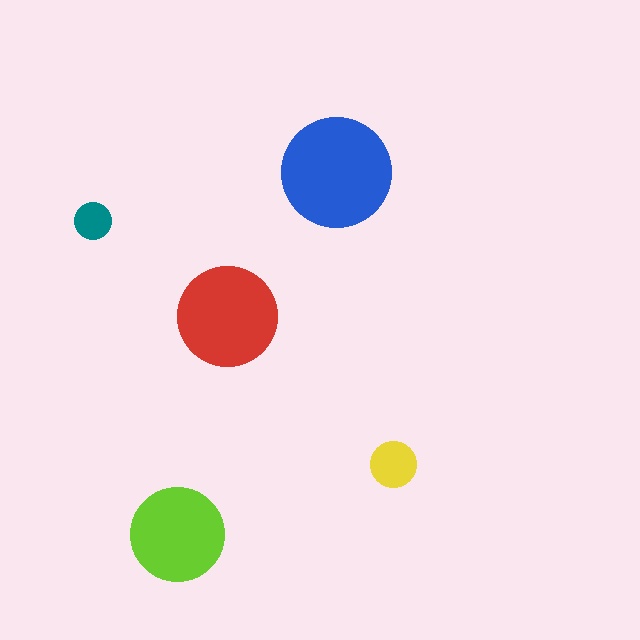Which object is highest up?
The blue circle is topmost.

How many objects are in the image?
There are 5 objects in the image.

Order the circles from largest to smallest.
the blue one, the red one, the lime one, the yellow one, the teal one.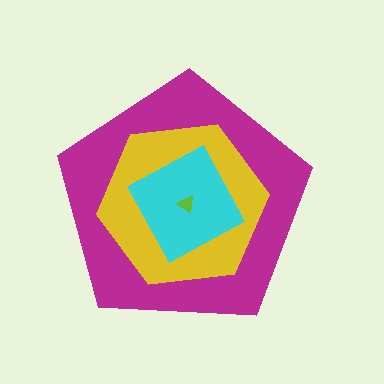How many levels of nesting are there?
4.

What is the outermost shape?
The magenta pentagon.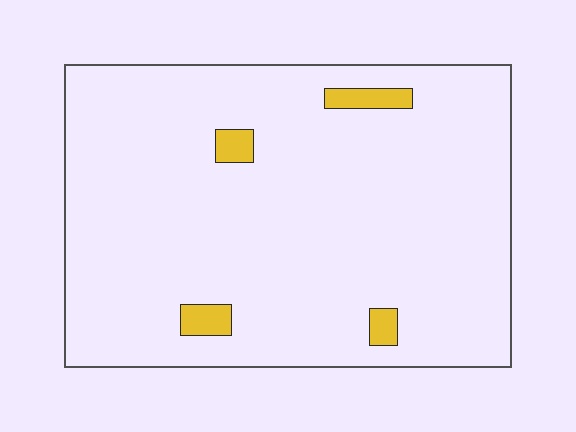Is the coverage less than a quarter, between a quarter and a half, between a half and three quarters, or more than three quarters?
Less than a quarter.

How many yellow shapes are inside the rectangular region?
4.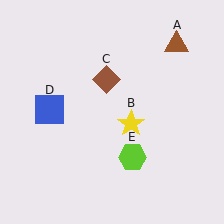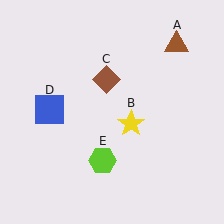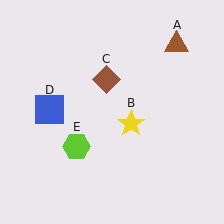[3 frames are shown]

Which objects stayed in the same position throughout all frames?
Brown triangle (object A) and yellow star (object B) and brown diamond (object C) and blue square (object D) remained stationary.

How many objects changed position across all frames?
1 object changed position: lime hexagon (object E).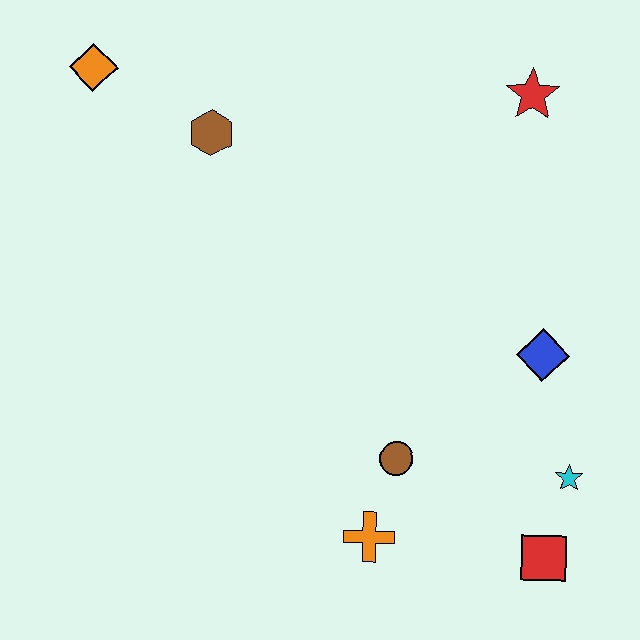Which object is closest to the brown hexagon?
The orange diamond is closest to the brown hexagon.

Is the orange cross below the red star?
Yes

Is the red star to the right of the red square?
No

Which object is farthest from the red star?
The orange cross is farthest from the red star.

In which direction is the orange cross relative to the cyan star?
The orange cross is to the left of the cyan star.